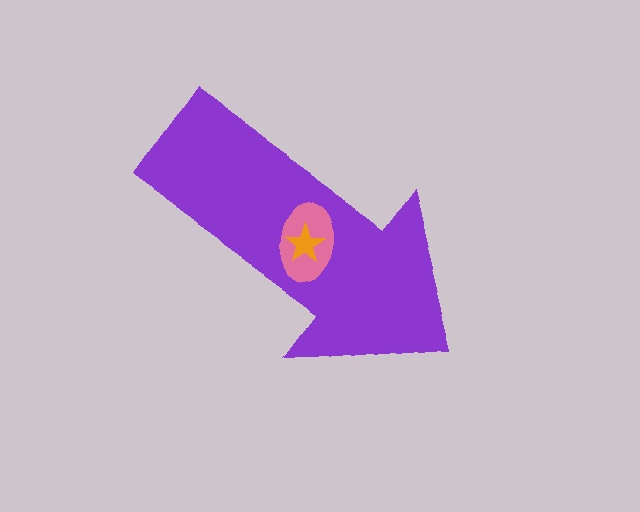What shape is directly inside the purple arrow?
The pink ellipse.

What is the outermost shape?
The purple arrow.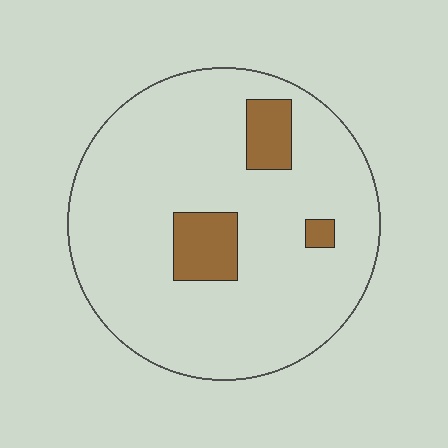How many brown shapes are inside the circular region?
3.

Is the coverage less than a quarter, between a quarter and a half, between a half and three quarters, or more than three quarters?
Less than a quarter.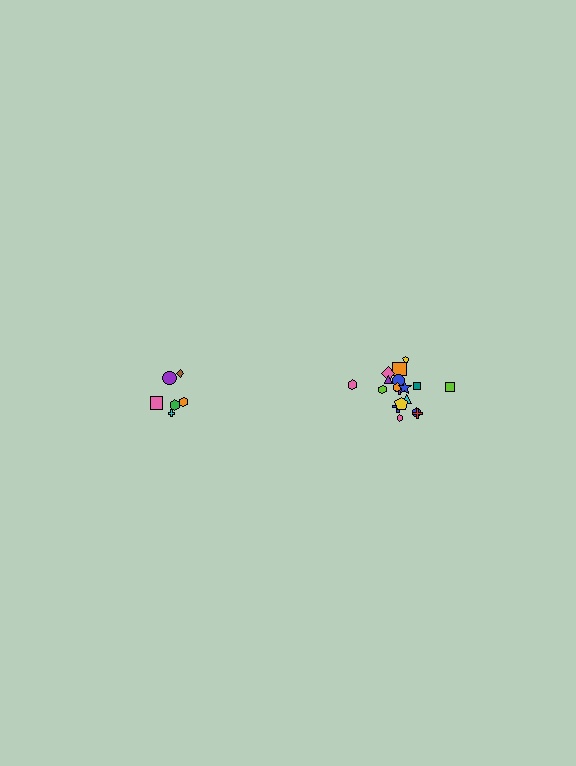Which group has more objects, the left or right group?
The right group.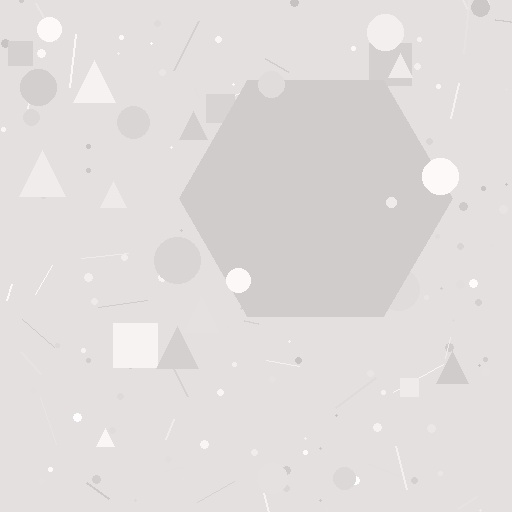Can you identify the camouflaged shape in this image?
The camouflaged shape is a hexagon.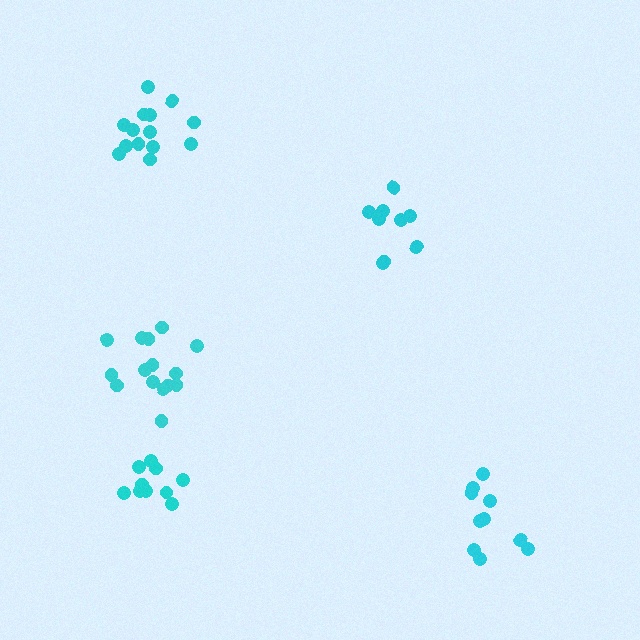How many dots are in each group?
Group 1: 9 dots, Group 2: 15 dots, Group 3: 14 dots, Group 4: 10 dots, Group 5: 10 dots (58 total).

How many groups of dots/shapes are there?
There are 5 groups.